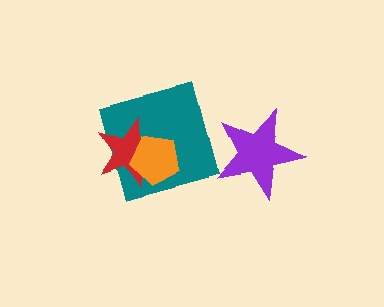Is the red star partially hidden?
Yes, it is partially covered by another shape.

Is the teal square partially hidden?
Yes, it is partially covered by another shape.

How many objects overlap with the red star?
2 objects overlap with the red star.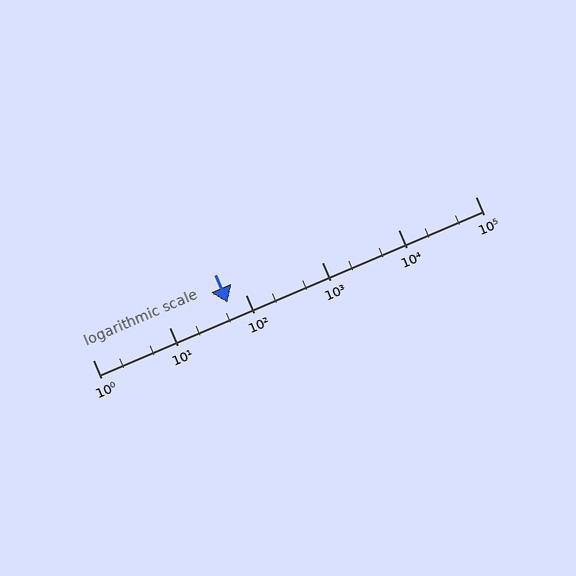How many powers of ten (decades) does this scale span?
The scale spans 5 decades, from 1 to 100000.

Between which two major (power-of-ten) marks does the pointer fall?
The pointer is between 10 and 100.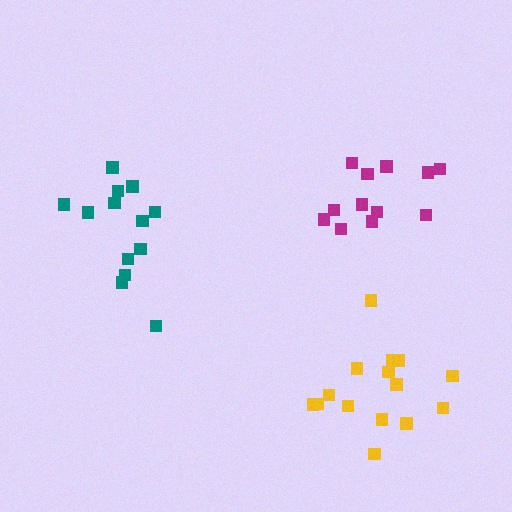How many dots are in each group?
Group 1: 13 dots, Group 2: 12 dots, Group 3: 15 dots (40 total).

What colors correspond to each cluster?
The clusters are colored: teal, magenta, yellow.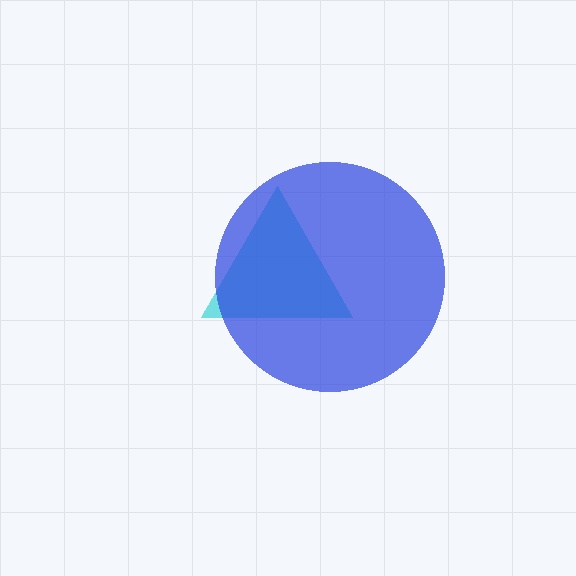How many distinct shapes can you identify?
There are 2 distinct shapes: a cyan triangle, a blue circle.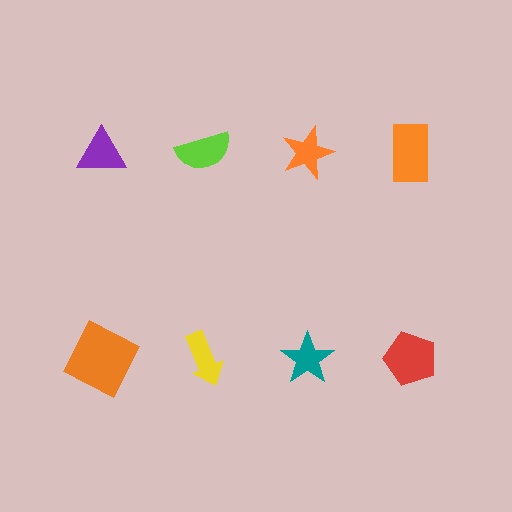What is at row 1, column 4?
An orange rectangle.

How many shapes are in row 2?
4 shapes.